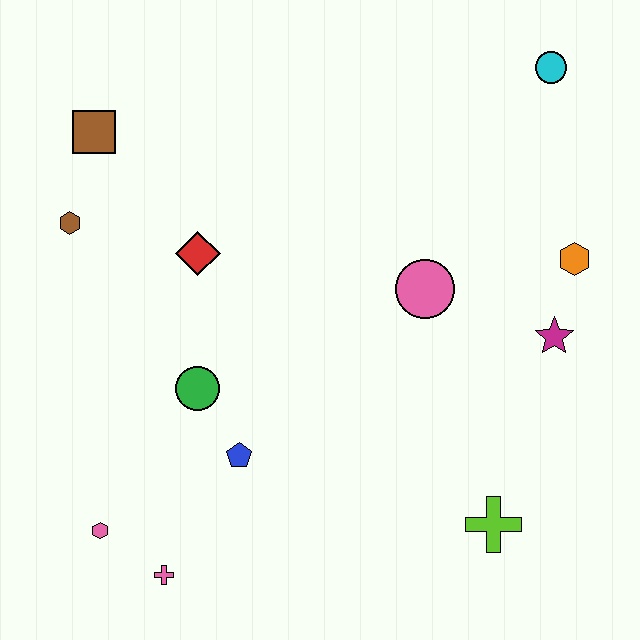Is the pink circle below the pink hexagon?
No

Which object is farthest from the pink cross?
The cyan circle is farthest from the pink cross.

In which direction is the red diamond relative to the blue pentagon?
The red diamond is above the blue pentagon.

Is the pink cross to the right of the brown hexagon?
Yes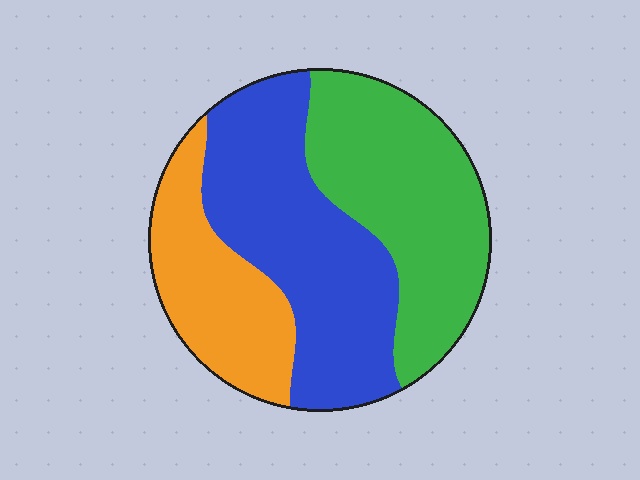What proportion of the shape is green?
Green takes up between a quarter and a half of the shape.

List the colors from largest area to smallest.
From largest to smallest: blue, green, orange.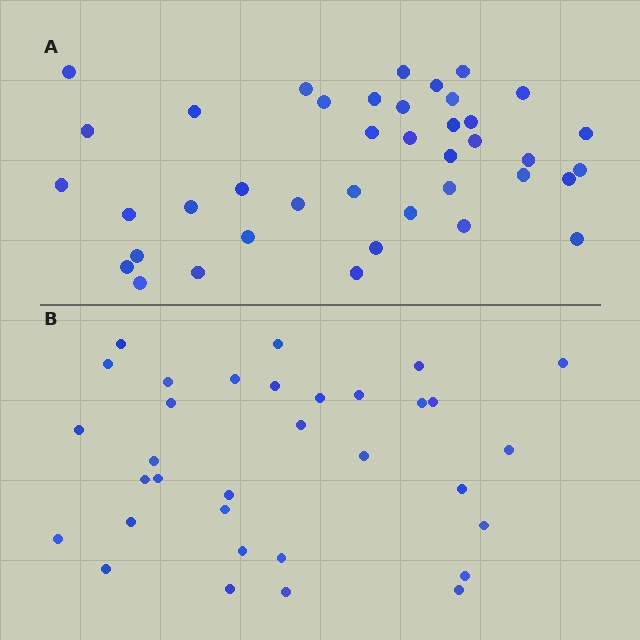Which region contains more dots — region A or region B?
Region A (the top region) has more dots.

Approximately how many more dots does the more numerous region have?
Region A has roughly 8 or so more dots than region B.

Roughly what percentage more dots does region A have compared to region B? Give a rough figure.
About 20% more.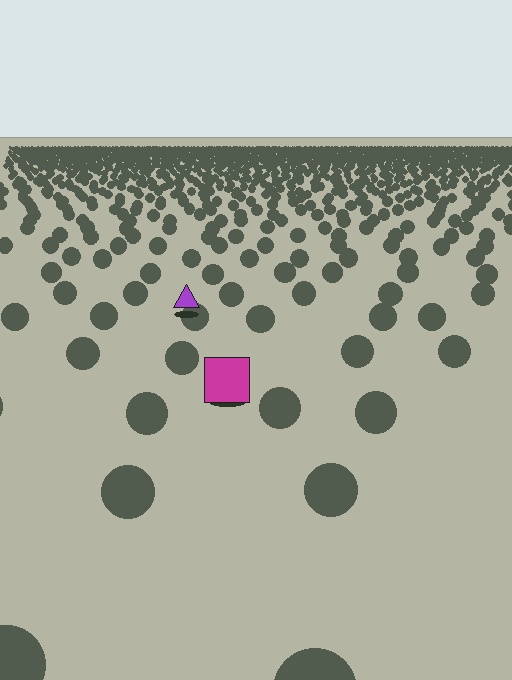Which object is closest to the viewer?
The magenta square is closest. The texture marks near it are larger and more spread out.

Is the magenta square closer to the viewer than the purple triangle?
Yes. The magenta square is closer — you can tell from the texture gradient: the ground texture is coarser near it.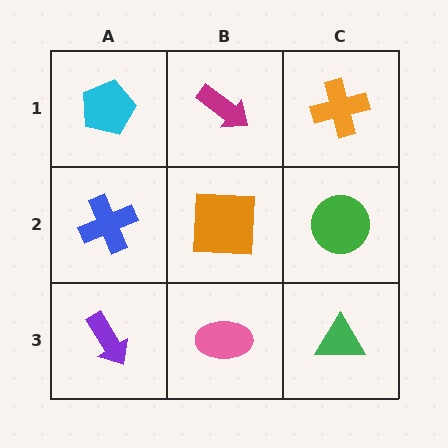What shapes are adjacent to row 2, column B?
A magenta arrow (row 1, column B), a pink ellipse (row 3, column B), a blue cross (row 2, column A), a green circle (row 2, column C).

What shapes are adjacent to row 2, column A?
A cyan pentagon (row 1, column A), a purple arrow (row 3, column A), an orange square (row 2, column B).